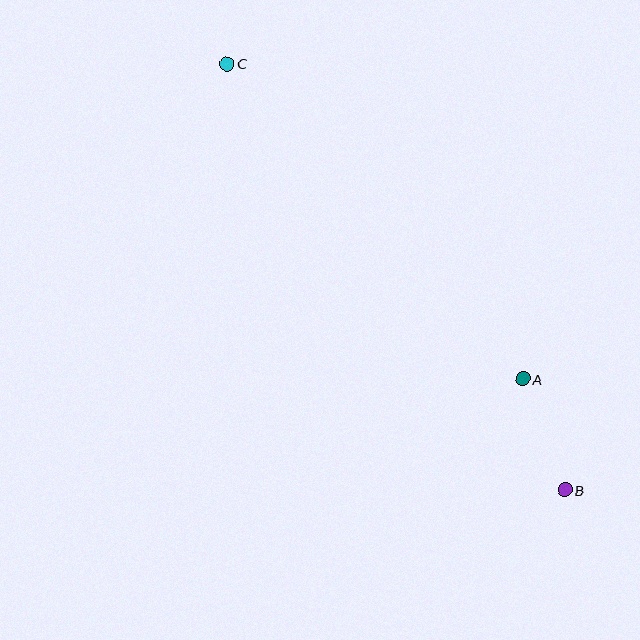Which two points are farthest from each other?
Points B and C are farthest from each other.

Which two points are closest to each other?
Points A and B are closest to each other.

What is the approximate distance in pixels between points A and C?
The distance between A and C is approximately 432 pixels.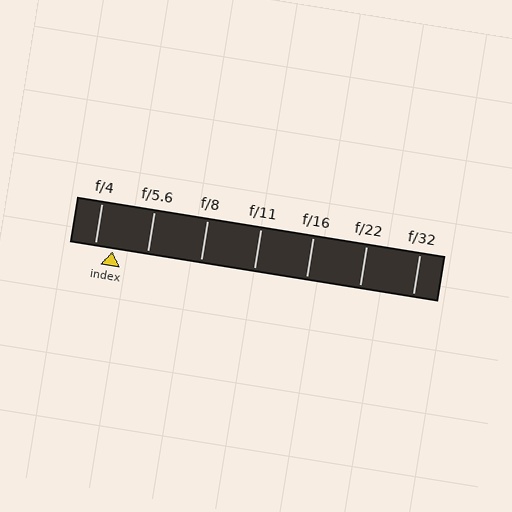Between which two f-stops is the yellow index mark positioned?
The index mark is between f/4 and f/5.6.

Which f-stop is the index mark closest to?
The index mark is closest to f/4.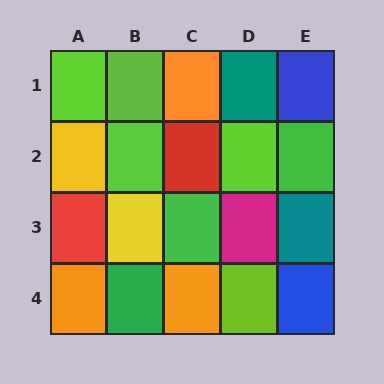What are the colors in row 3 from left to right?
Red, yellow, green, magenta, teal.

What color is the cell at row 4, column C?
Orange.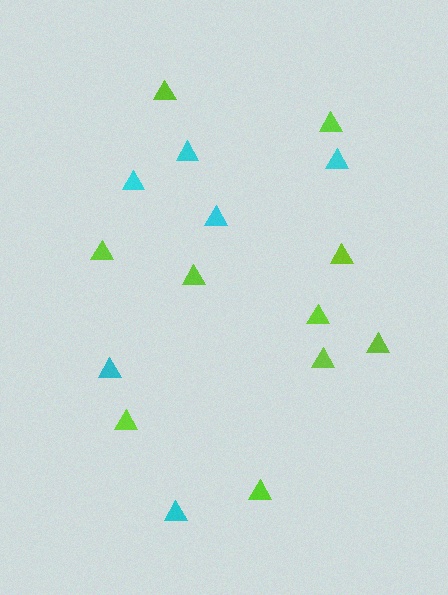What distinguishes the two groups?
There are 2 groups: one group of lime triangles (10) and one group of cyan triangles (6).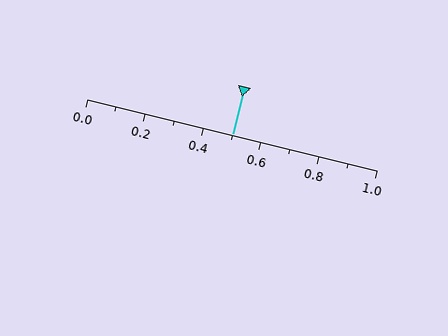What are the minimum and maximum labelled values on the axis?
The axis runs from 0.0 to 1.0.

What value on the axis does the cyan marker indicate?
The marker indicates approximately 0.5.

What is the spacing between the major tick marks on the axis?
The major ticks are spaced 0.2 apart.